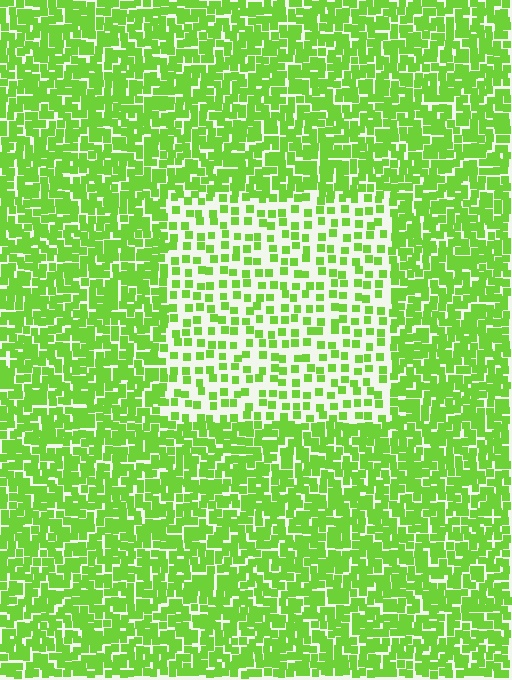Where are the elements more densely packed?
The elements are more densely packed outside the rectangle boundary.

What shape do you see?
I see a rectangle.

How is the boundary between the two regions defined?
The boundary is defined by a change in element density (approximately 2.3x ratio). All elements are the same color, size, and shape.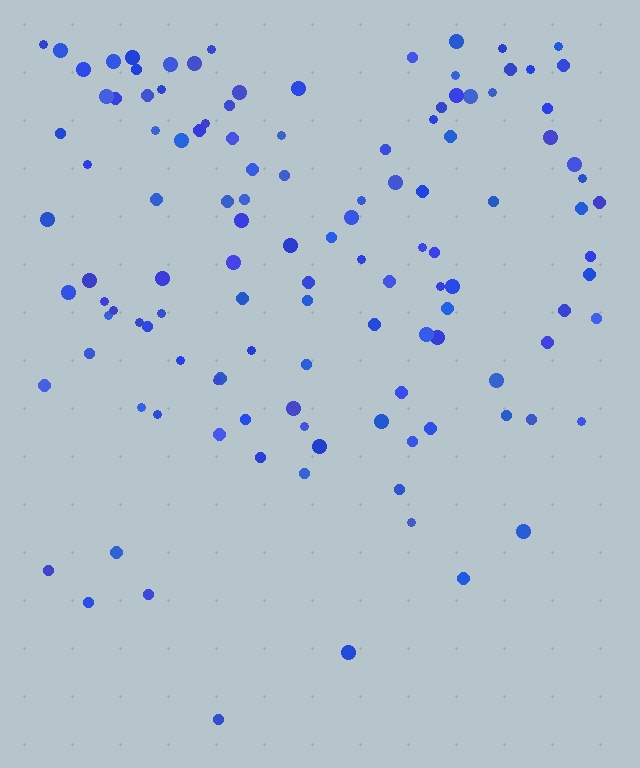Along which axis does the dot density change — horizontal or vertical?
Vertical.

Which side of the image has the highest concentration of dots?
The top.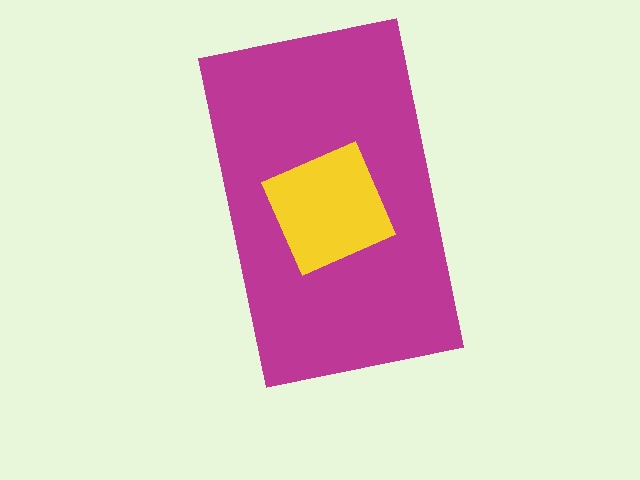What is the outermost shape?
The magenta rectangle.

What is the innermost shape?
The yellow diamond.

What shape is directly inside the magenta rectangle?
The yellow diamond.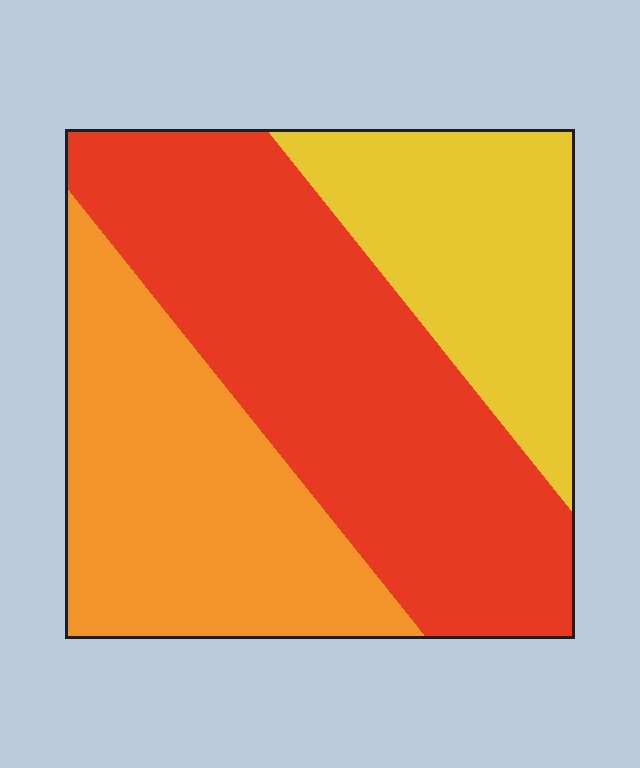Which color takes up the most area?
Red, at roughly 45%.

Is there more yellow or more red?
Red.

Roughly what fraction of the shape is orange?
Orange takes up between a quarter and a half of the shape.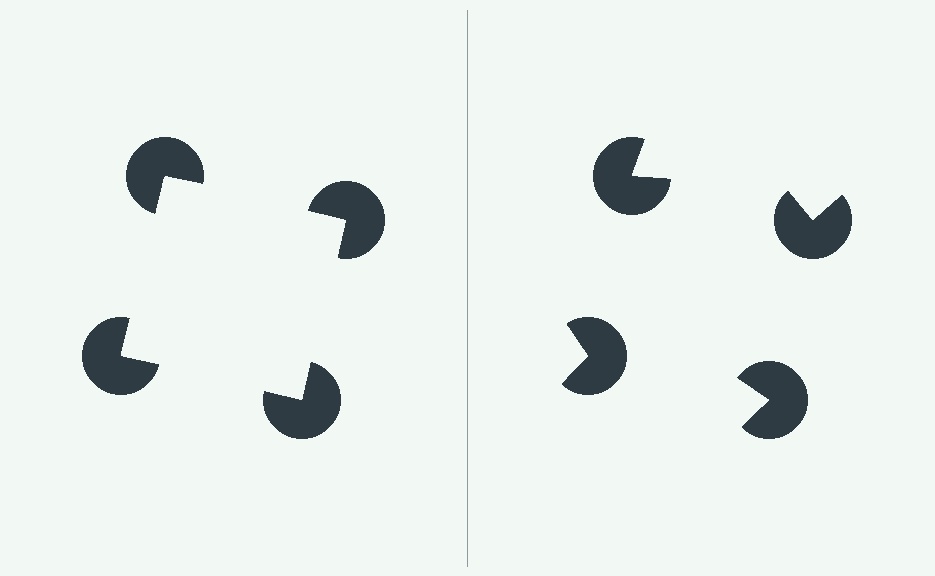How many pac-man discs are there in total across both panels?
8 — 4 on each side.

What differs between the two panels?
The pac-man discs are positioned identically on both sides; only the wedge orientations differ. On the left they align to a square; on the right they are misaligned.